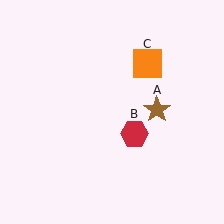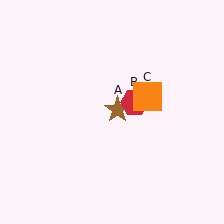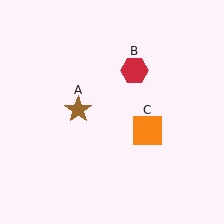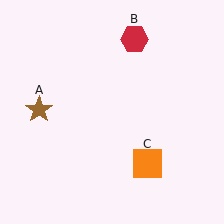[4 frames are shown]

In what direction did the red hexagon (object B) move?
The red hexagon (object B) moved up.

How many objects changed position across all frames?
3 objects changed position: brown star (object A), red hexagon (object B), orange square (object C).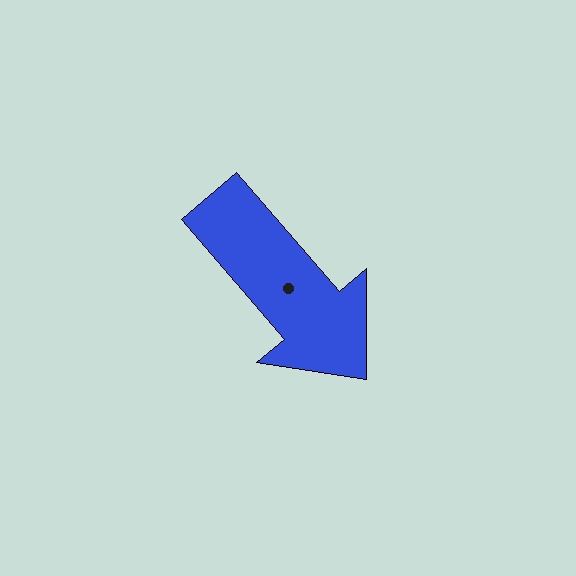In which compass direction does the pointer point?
Southeast.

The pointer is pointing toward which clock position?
Roughly 5 o'clock.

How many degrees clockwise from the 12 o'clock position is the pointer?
Approximately 139 degrees.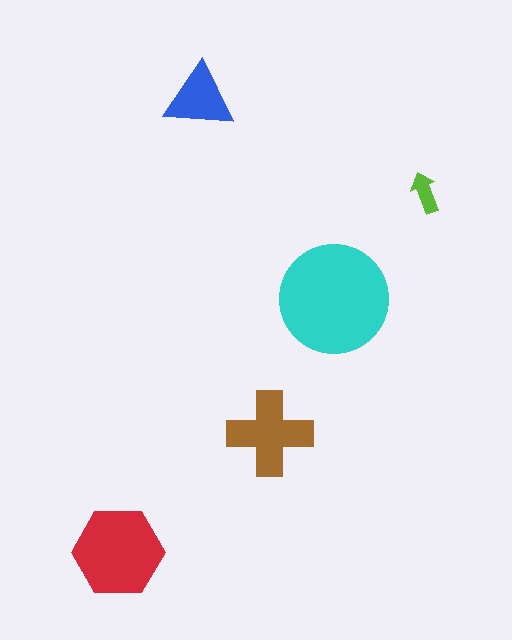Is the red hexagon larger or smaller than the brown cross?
Larger.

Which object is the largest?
The cyan circle.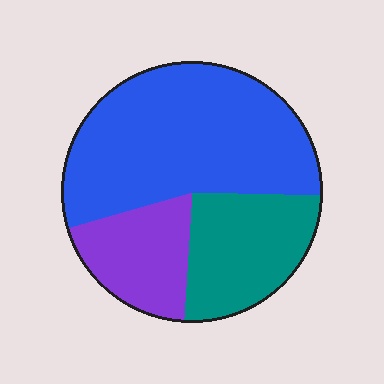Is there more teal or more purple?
Teal.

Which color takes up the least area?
Purple, at roughly 20%.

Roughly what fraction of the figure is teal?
Teal takes up between a sixth and a third of the figure.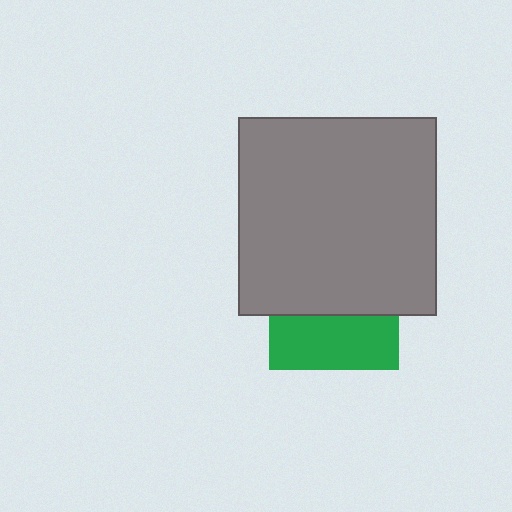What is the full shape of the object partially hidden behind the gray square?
The partially hidden object is a green square.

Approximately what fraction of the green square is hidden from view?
Roughly 58% of the green square is hidden behind the gray square.